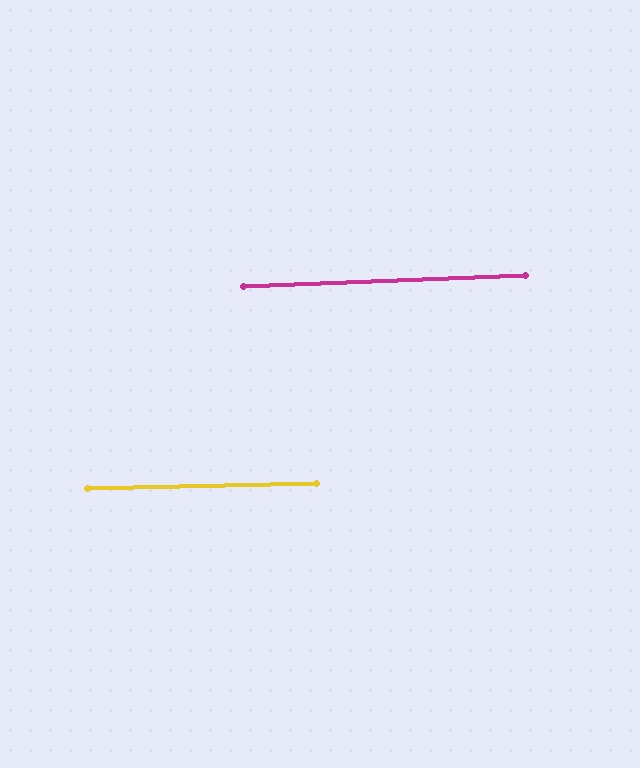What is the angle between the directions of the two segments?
Approximately 1 degree.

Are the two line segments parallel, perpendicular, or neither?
Parallel — their directions differ by only 0.9°.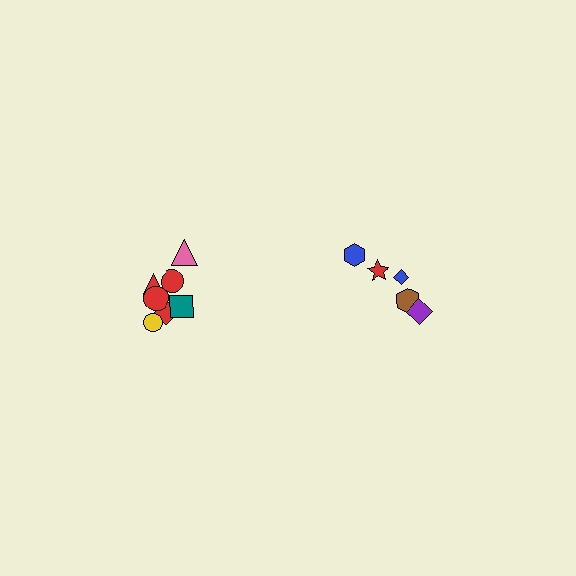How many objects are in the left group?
There are 7 objects.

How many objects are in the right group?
There are 5 objects.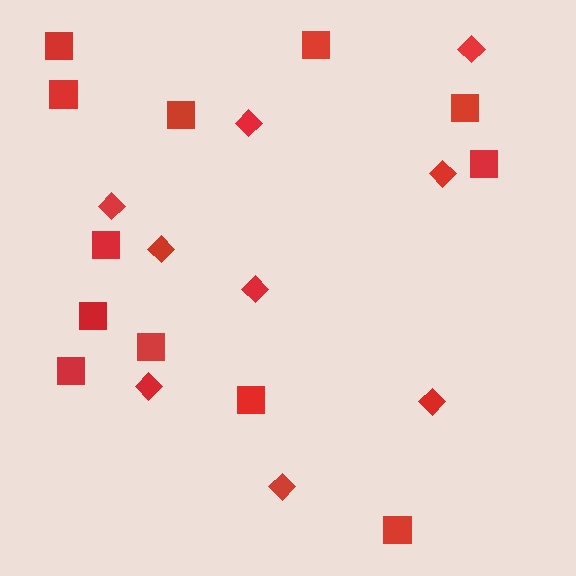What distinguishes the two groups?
There are 2 groups: one group of squares (12) and one group of diamonds (9).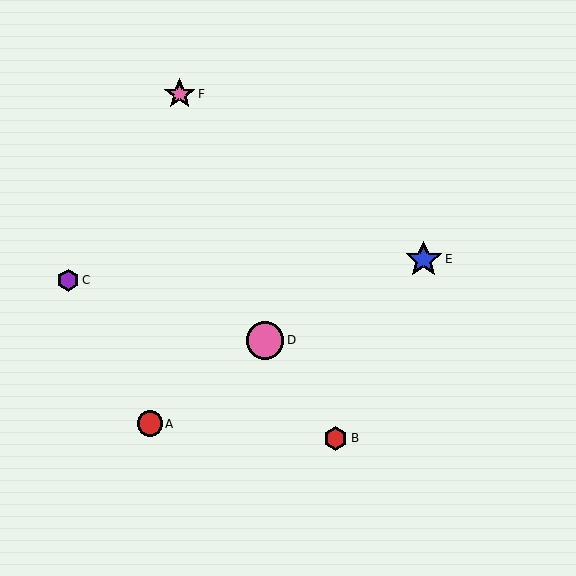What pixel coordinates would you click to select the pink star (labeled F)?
Click at (180, 94) to select the pink star F.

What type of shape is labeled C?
Shape C is a purple hexagon.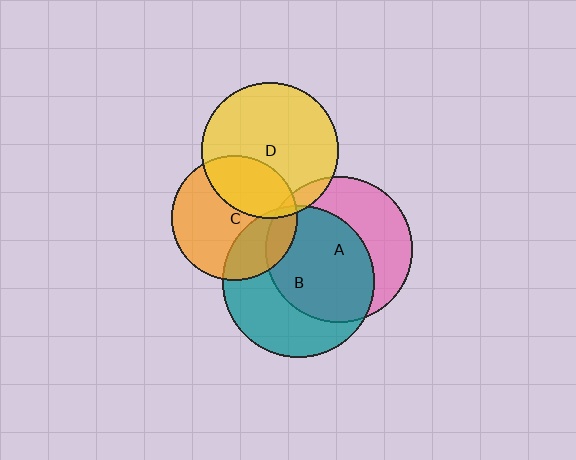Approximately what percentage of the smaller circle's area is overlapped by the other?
Approximately 10%.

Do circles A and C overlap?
Yes.